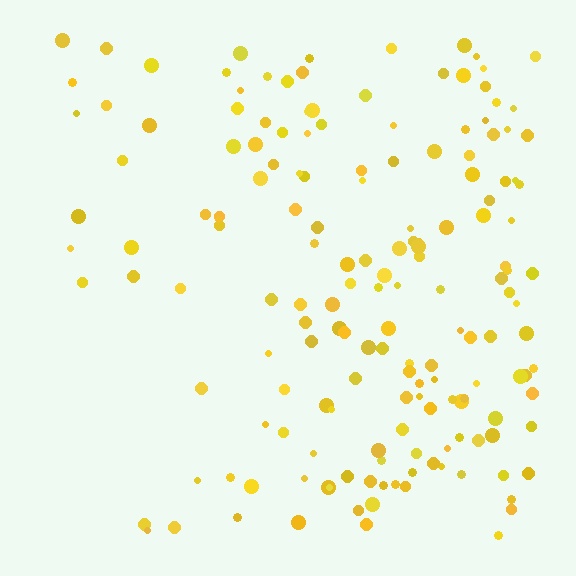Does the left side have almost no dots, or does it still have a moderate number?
Still a moderate number, just noticeably fewer than the right.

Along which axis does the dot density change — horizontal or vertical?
Horizontal.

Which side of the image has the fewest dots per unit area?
The left.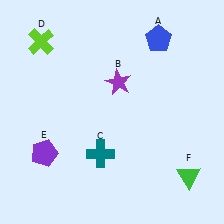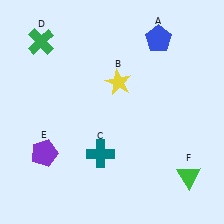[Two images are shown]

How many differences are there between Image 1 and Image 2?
There are 2 differences between the two images.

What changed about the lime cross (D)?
In Image 1, D is lime. In Image 2, it changed to green.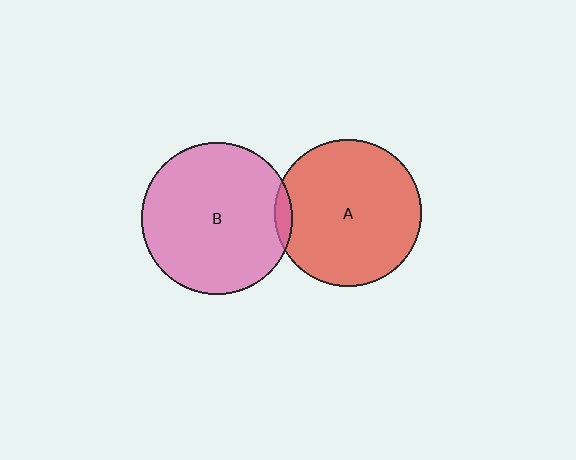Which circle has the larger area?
Circle B (pink).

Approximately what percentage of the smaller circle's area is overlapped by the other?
Approximately 5%.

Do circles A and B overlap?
Yes.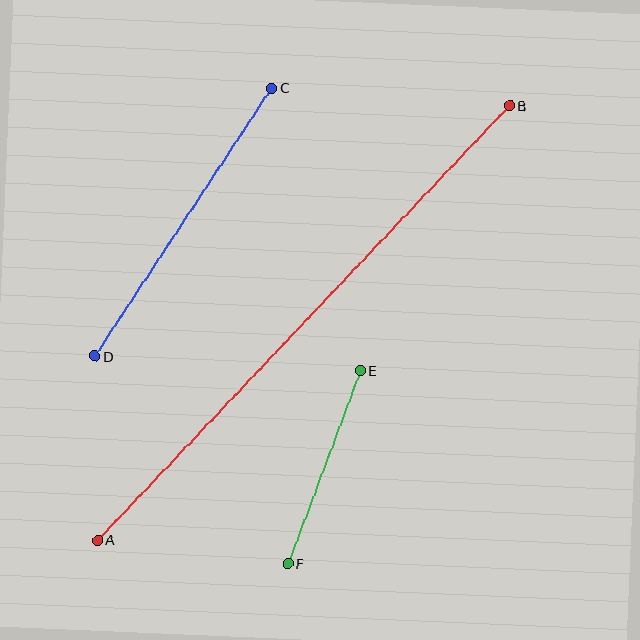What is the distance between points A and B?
The distance is approximately 599 pixels.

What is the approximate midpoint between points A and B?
The midpoint is at approximately (304, 323) pixels.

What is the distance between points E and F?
The distance is approximately 206 pixels.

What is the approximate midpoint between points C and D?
The midpoint is at approximately (183, 222) pixels.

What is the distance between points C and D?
The distance is approximately 321 pixels.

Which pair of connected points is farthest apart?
Points A and B are farthest apart.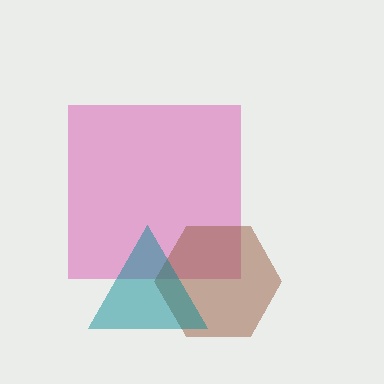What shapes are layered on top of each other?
The layered shapes are: a magenta square, a brown hexagon, a teal triangle.